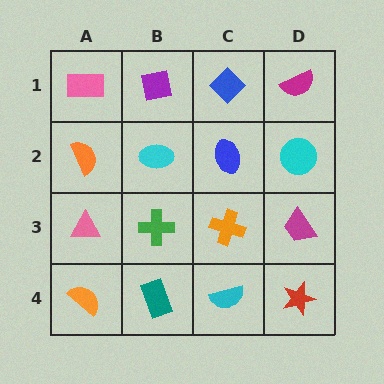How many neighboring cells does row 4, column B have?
3.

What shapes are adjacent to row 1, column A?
An orange semicircle (row 2, column A), a purple square (row 1, column B).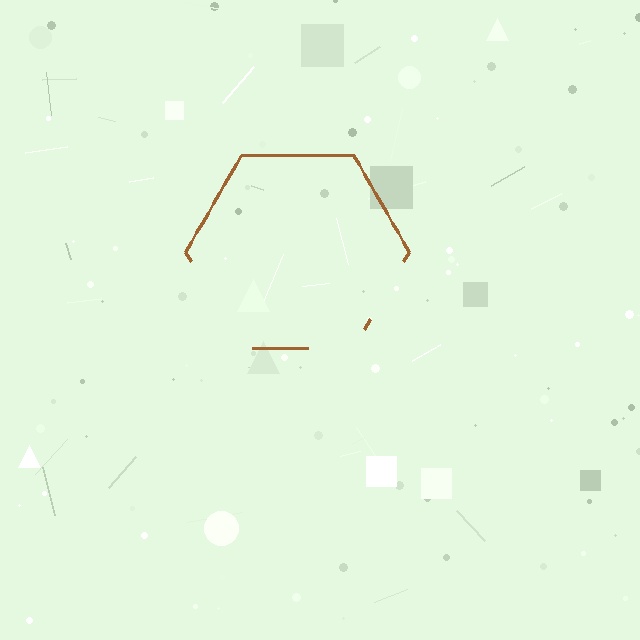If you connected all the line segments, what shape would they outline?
They would outline a hexagon.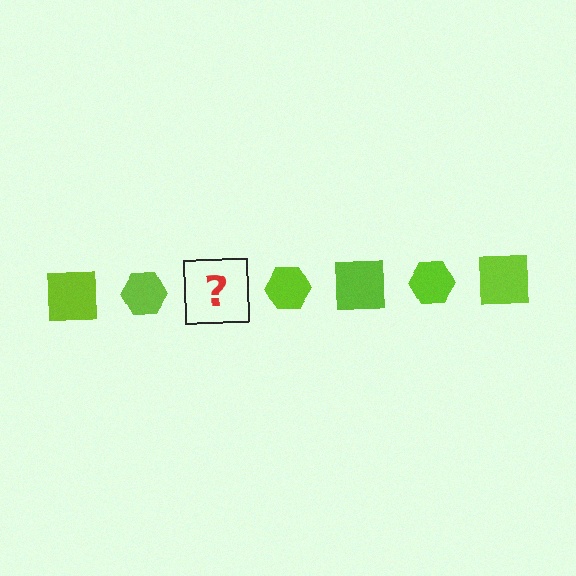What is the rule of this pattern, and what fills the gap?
The rule is that the pattern cycles through square, hexagon shapes in lime. The gap should be filled with a lime square.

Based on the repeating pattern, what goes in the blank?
The blank should be a lime square.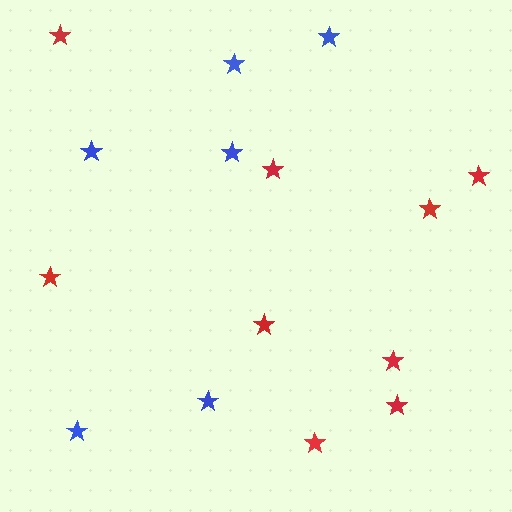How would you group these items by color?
There are 2 groups: one group of blue stars (6) and one group of red stars (9).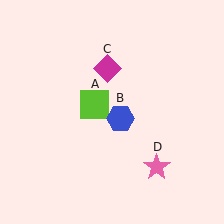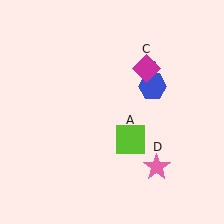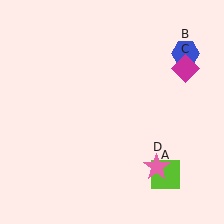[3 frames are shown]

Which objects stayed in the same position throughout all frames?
Pink star (object D) remained stationary.